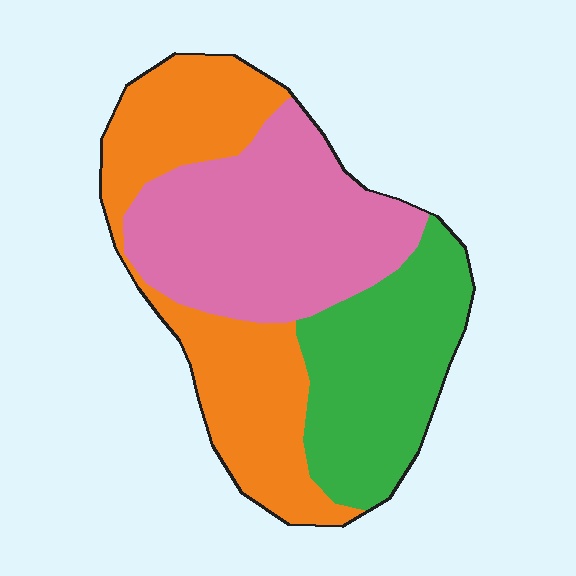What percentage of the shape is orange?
Orange covers 36% of the shape.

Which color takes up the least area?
Green, at roughly 30%.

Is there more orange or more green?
Orange.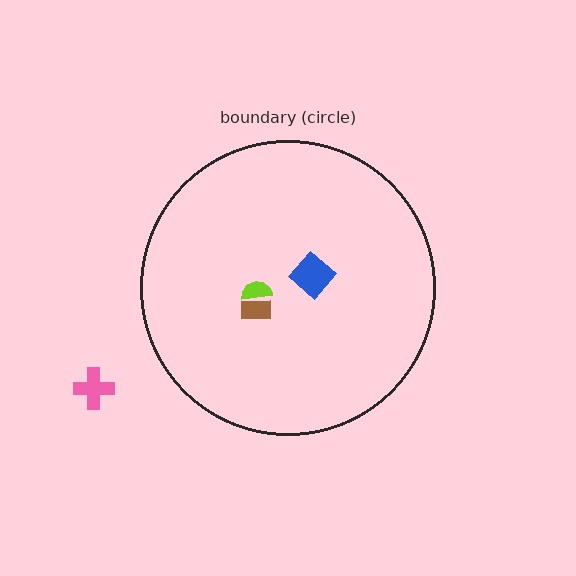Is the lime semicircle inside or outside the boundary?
Inside.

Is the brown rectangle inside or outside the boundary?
Inside.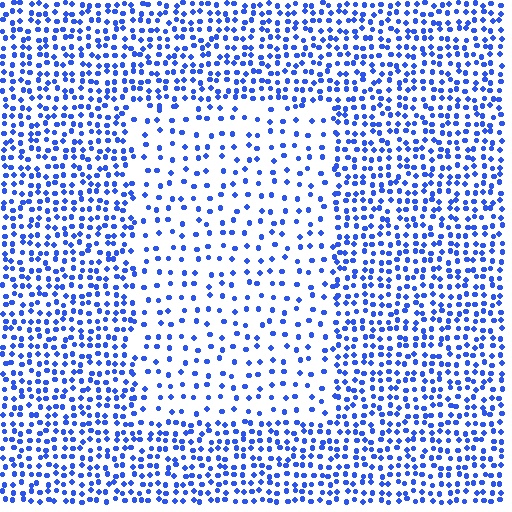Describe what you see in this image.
The image contains small blue elements arranged at two different densities. A rectangle-shaped region is visible where the elements are less densely packed than the surrounding area.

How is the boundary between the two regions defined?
The boundary is defined by a change in element density (approximately 2.2x ratio). All elements are the same color, size, and shape.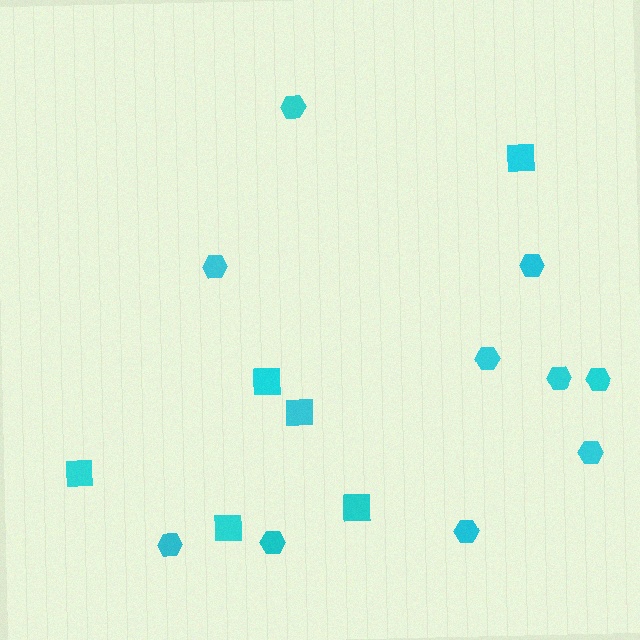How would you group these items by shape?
There are 2 groups: one group of hexagons (10) and one group of squares (6).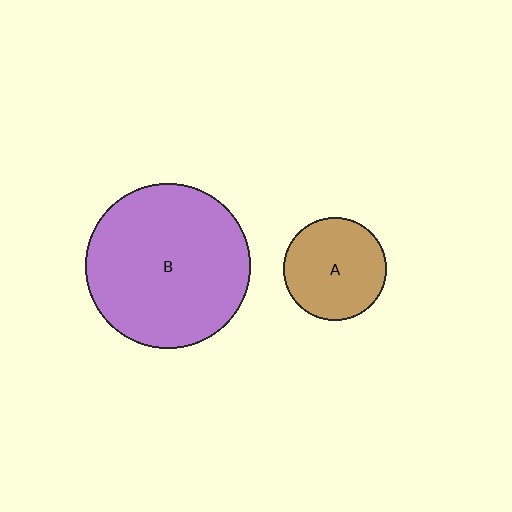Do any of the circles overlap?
No, none of the circles overlap.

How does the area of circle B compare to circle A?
Approximately 2.6 times.